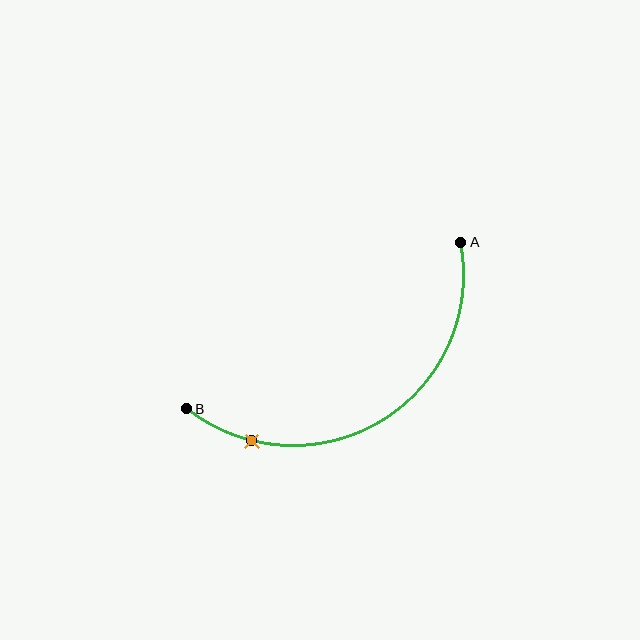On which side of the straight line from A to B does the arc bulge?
The arc bulges below the straight line connecting A and B.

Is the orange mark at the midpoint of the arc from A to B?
No. The orange mark lies on the arc but is closer to endpoint B. The arc midpoint would be at the point on the curve equidistant along the arc from both A and B.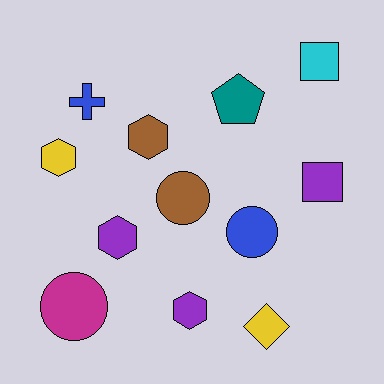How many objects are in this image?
There are 12 objects.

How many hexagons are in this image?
There are 4 hexagons.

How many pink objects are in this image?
There are no pink objects.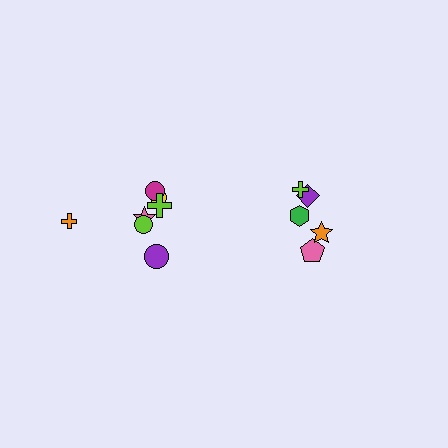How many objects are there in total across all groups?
There are 12 objects.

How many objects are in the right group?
There are 5 objects.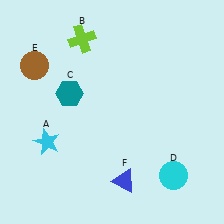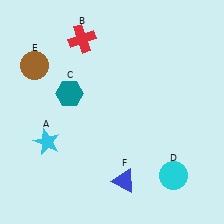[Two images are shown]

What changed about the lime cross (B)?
In Image 1, B is lime. In Image 2, it changed to red.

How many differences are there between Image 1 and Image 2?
There is 1 difference between the two images.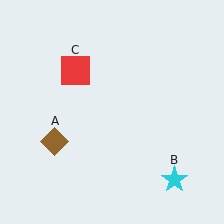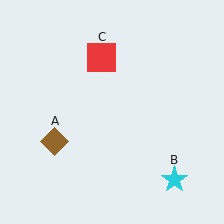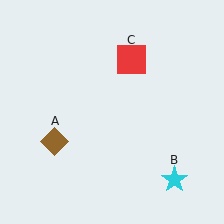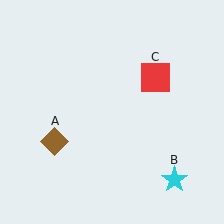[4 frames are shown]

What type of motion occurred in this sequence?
The red square (object C) rotated clockwise around the center of the scene.